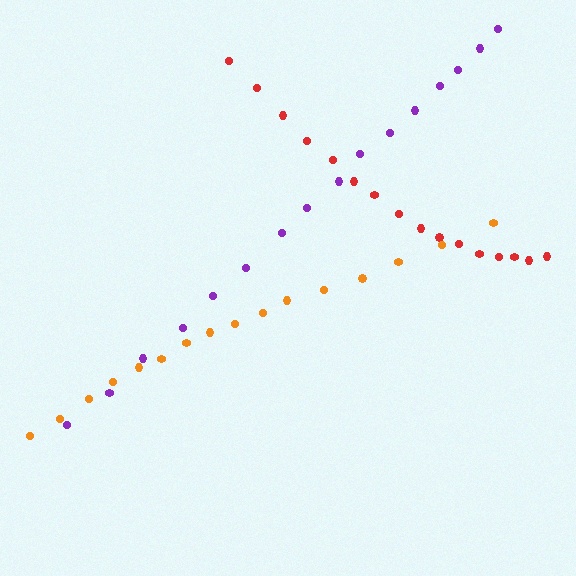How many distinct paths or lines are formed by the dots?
There are 3 distinct paths.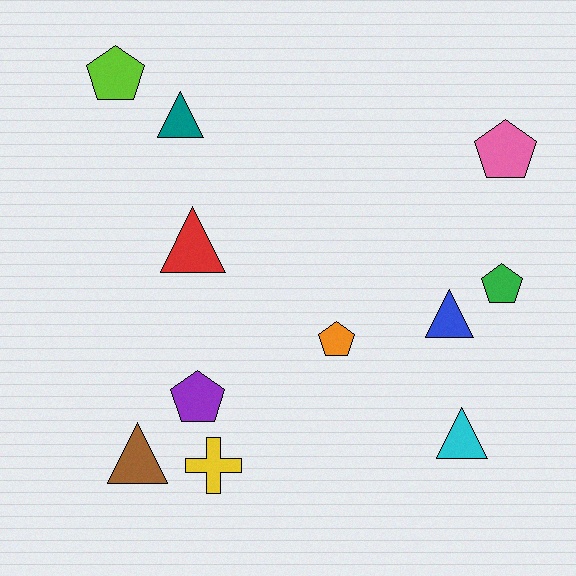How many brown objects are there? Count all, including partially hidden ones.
There is 1 brown object.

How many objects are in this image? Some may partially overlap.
There are 11 objects.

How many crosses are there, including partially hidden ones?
There is 1 cross.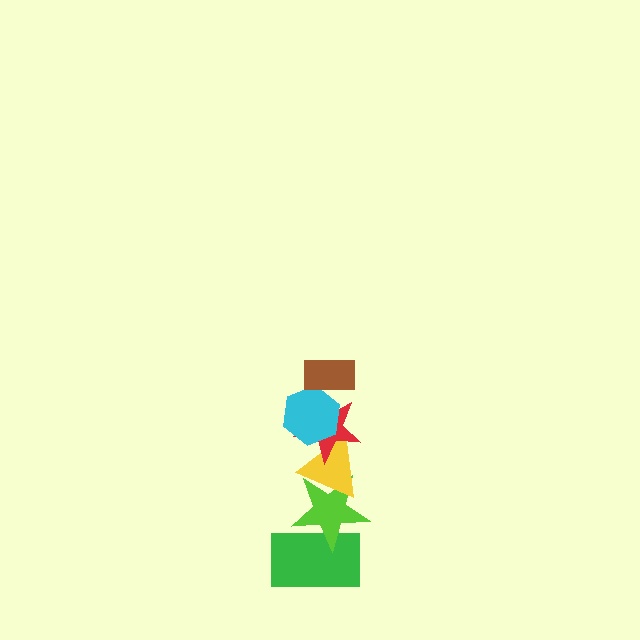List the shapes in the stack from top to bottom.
From top to bottom: the brown rectangle, the cyan hexagon, the red star, the yellow triangle, the lime star, the green rectangle.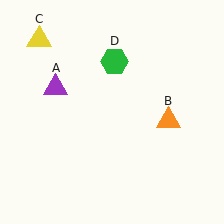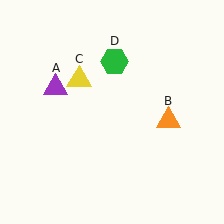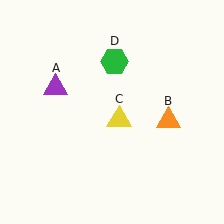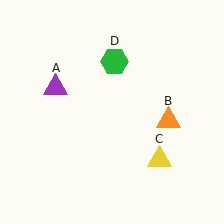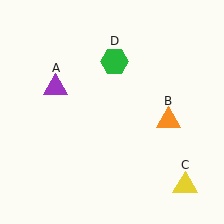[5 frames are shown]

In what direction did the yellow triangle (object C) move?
The yellow triangle (object C) moved down and to the right.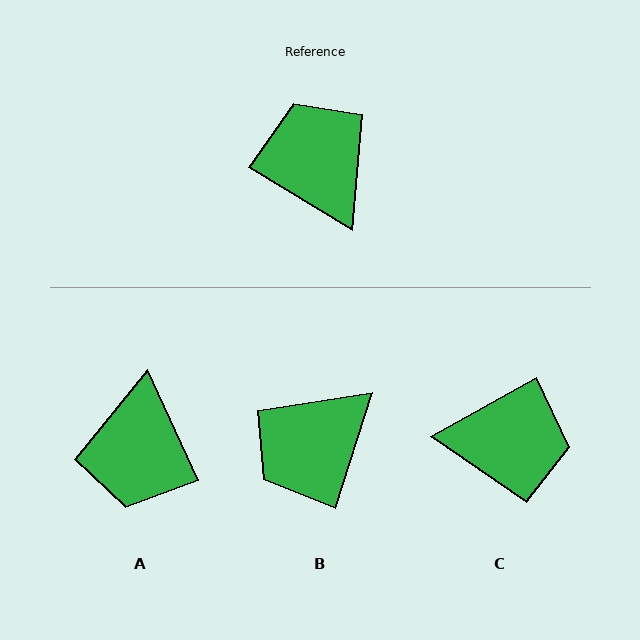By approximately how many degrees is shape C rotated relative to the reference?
Approximately 119 degrees clockwise.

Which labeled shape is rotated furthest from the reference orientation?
A, about 146 degrees away.